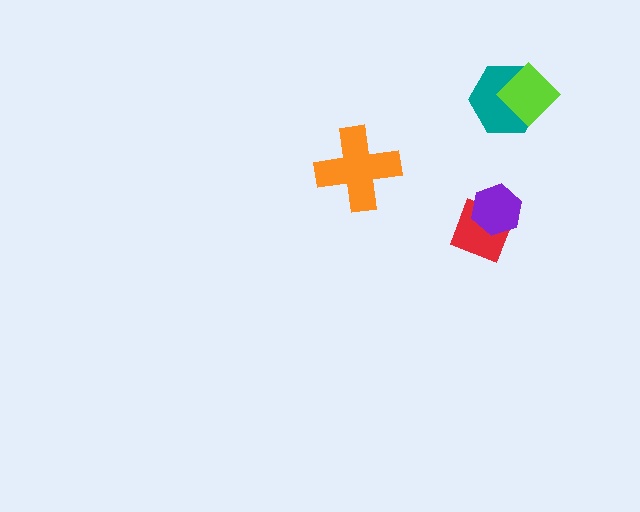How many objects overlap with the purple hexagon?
1 object overlaps with the purple hexagon.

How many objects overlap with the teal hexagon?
1 object overlaps with the teal hexagon.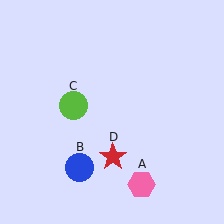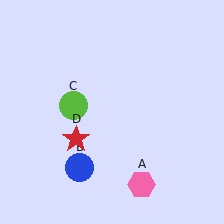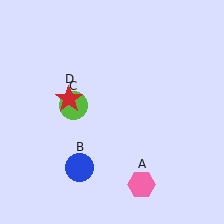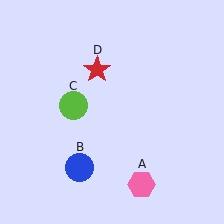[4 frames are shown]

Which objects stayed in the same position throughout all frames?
Pink hexagon (object A) and blue circle (object B) and lime circle (object C) remained stationary.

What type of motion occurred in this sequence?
The red star (object D) rotated clockwise around the center of the scene.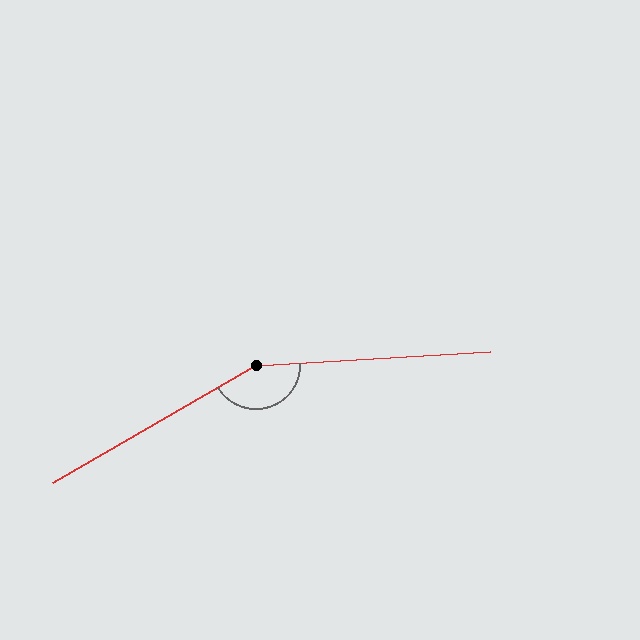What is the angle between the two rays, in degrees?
Approximately 153 degrees.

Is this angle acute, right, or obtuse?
It is obtuse.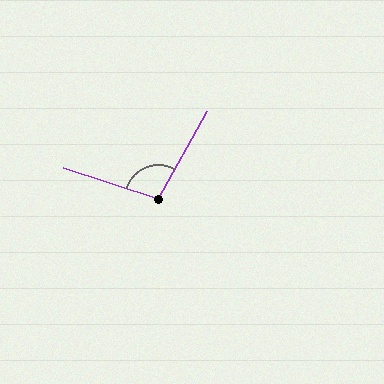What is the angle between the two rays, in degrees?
Approximately 101 degrees.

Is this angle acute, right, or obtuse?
It is obtuse.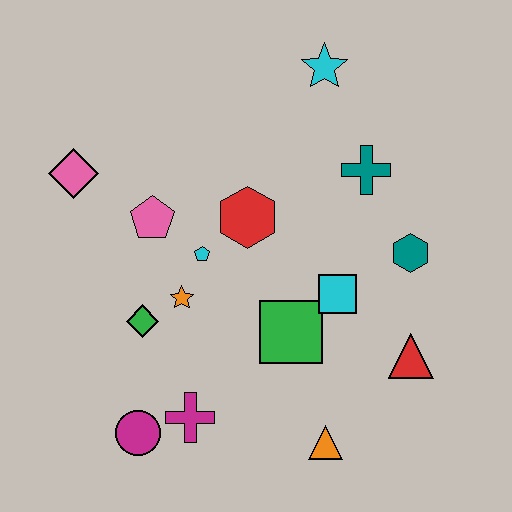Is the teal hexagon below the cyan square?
No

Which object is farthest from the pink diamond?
The red triangle is farthest from the pink diamond.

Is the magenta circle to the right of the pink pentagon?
No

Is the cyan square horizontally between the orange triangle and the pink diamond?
No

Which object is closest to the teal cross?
The teal hexagon is closest to the teal cross.